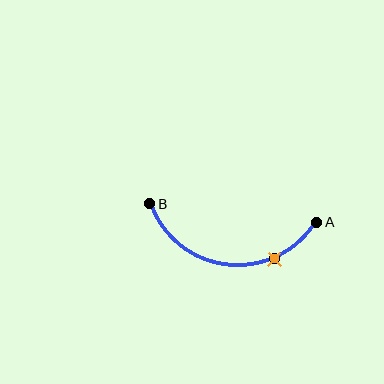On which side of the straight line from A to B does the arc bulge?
The arc bulges below the straight line connecting A and B.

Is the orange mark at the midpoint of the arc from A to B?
No. The orange mark lies on the arc but is closer to endpoint A. The arc midpoint would be at the point on the curve equidistant along the arc from both A and B.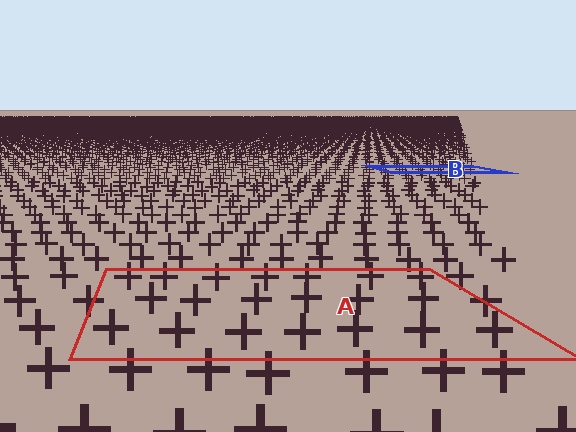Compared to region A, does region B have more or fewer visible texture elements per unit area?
Region B has more texture elements per unit area — they are packed more densely because it is farther away.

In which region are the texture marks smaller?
The texture marks are smaller in region B, because it is farther away.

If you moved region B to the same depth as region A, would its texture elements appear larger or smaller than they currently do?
They would appear larger. At a closer depth, the same texture elements are projected at a bigger on-screen size.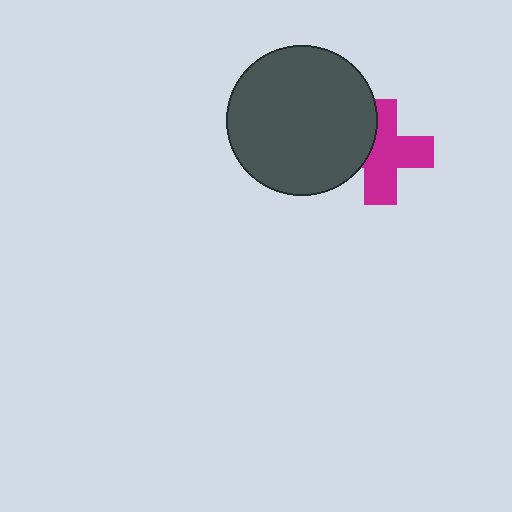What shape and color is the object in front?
The object in front is a dark gray circle.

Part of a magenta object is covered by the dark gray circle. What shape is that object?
It is a cross.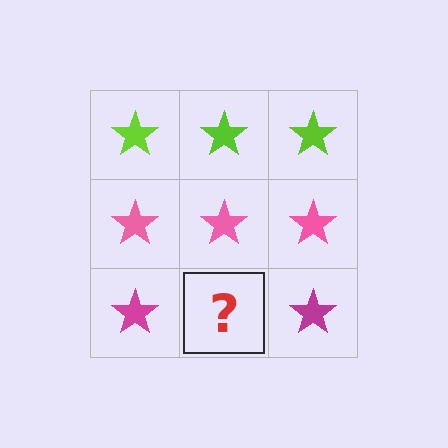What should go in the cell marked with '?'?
The missing cell should contain a magenta star.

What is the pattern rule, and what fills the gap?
The rule is that each row has a consistent color. The gap should be filled with a magenta star.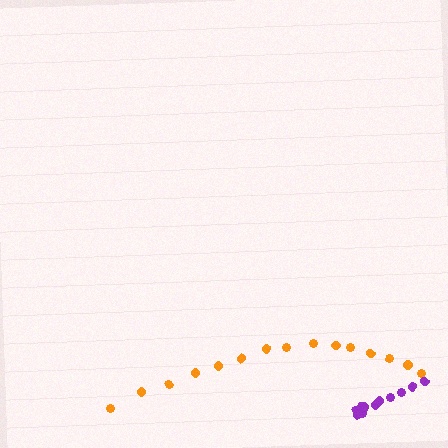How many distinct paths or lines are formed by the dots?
There are 2 distinct paths.